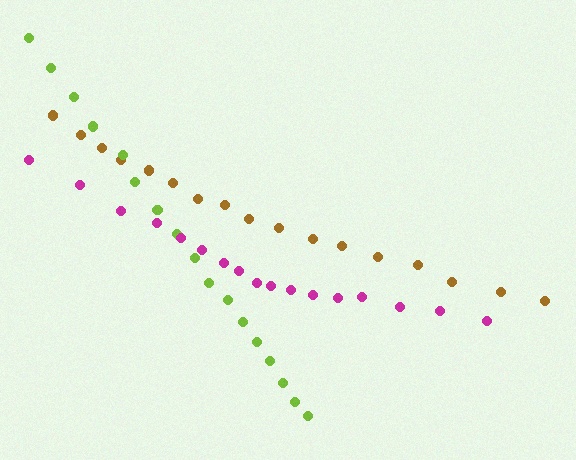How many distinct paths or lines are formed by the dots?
There are 3 distinct paths.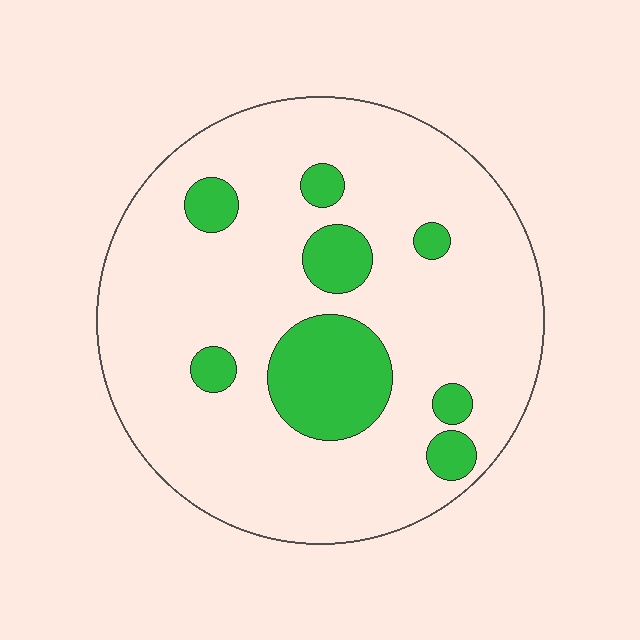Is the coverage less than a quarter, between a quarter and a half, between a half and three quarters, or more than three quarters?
Less than a quarter.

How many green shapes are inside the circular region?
8.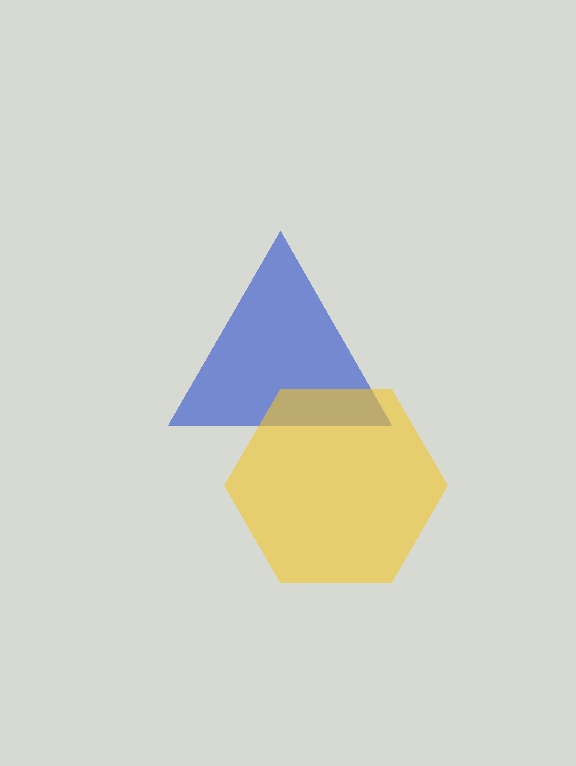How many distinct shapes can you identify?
There are 2 distinct shapes: a blue triangle, a yellow hexagon.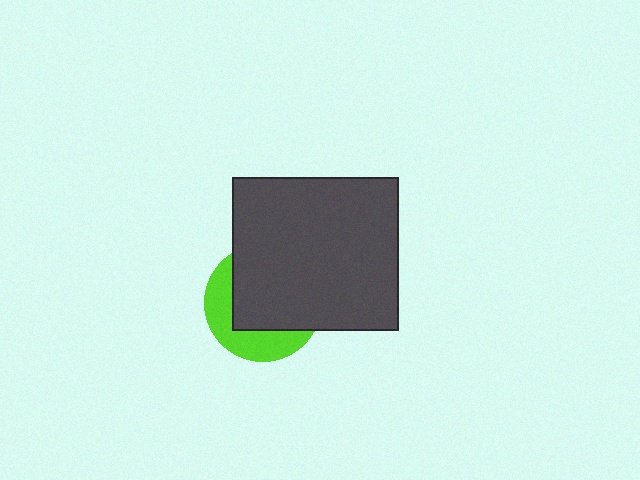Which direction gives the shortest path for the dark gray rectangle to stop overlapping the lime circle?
Moving toward the upper-right gives the shortest separation.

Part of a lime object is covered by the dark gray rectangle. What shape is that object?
It is a circle.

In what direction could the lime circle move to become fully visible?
The lime circle could move toward the lower-left. That would shift it out from behind the dark gray rectangle entirely.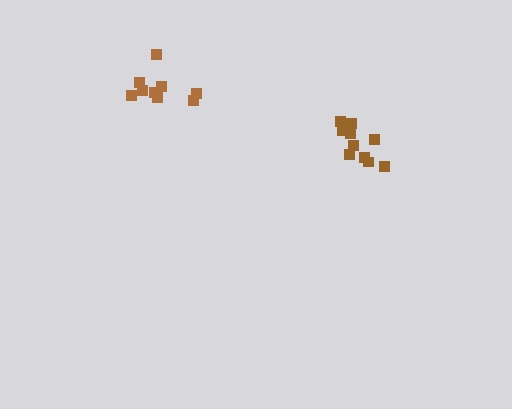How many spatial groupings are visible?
There are 2 spatial groupings.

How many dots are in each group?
Group 1: 10 dots, Group 2: 9 dots (19 total).